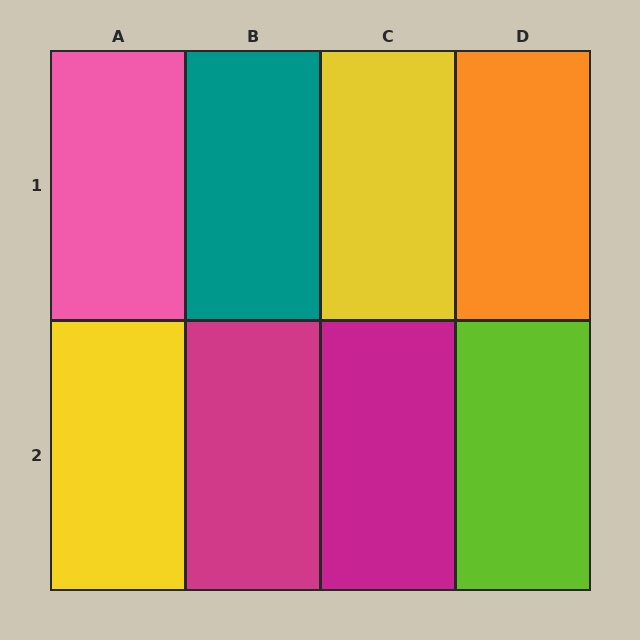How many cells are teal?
1 cell is teal.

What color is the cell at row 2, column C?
Magenta.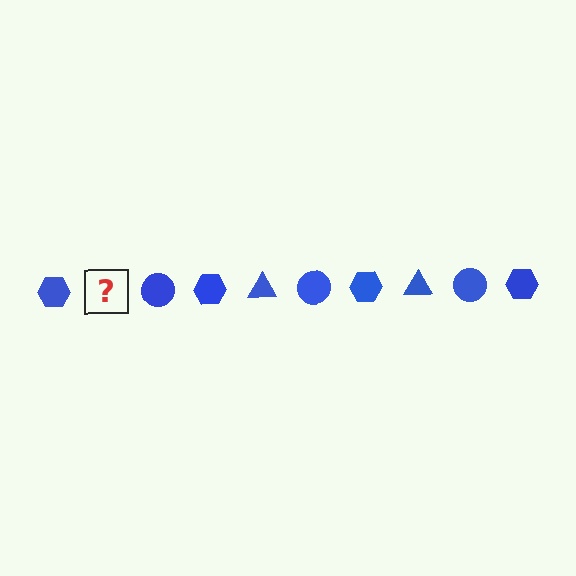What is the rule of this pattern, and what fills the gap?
The rule is that the pattern cycles through hexagon, triangle, circle shapes in blue. The gap should be filled with a blue triangle.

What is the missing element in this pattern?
The missing element is a blue triangle.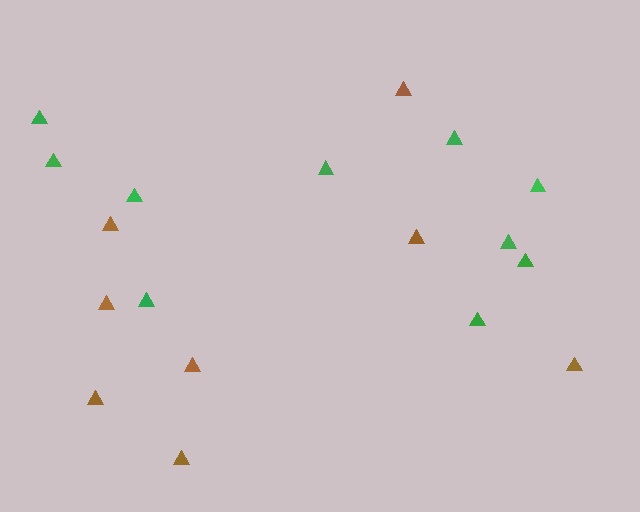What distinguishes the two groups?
There are 2 groups: one group of green triangles (10) and one group of brown triangles (8).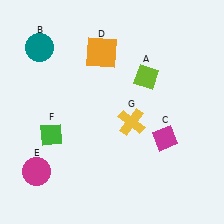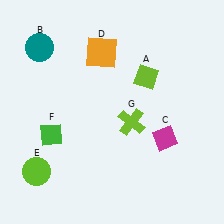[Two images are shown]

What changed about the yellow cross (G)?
In Image 1, G is yellow. In Image 2, it changed to lime.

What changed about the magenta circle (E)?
In Image 1, E is magenta. In Image 2, it changed to lime.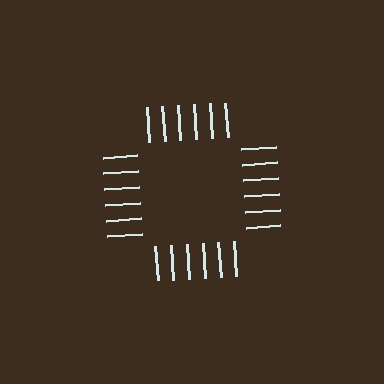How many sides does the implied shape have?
4 sides — the line-ends trace a square.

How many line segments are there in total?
24 — 6 along each of the 4 edges.